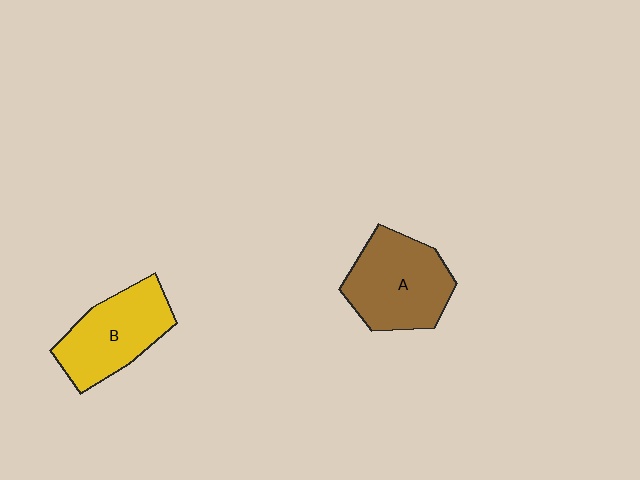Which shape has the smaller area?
Shape B (yellow).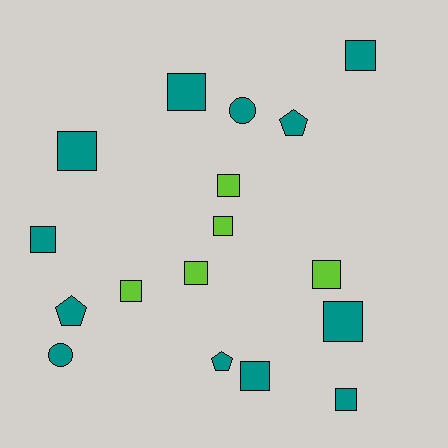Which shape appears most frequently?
Square, with 12 objects.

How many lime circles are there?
There are no lime circles.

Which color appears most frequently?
Teal, with 12 objects.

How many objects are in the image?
There are 17 objects.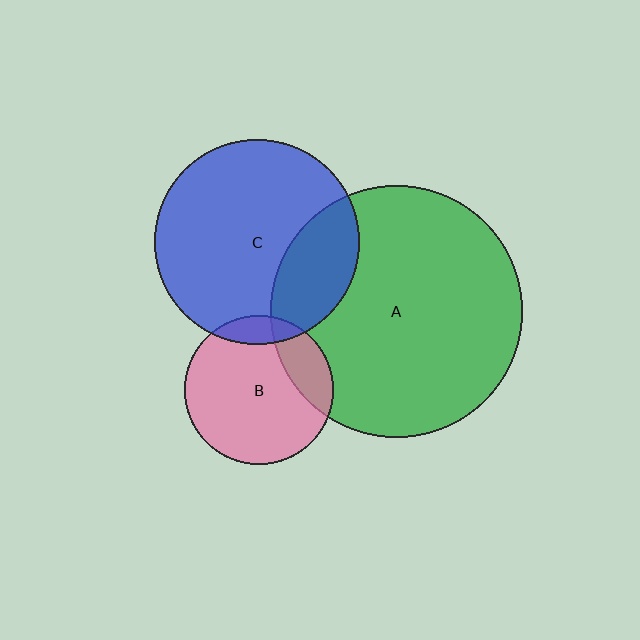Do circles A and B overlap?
Yes.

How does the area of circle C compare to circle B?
Approximately 1.9 times.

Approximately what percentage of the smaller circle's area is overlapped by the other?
Approximately 20%.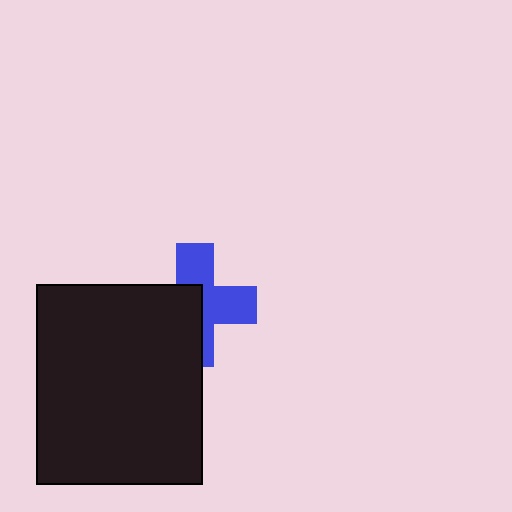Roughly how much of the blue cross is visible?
About half of it is visible (roughly 51%).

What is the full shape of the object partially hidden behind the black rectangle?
The partially hidden object is a blue cross.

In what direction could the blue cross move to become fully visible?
The blue cross could move toward the upper-right. That would shift it out from behind the black rectangle entirely.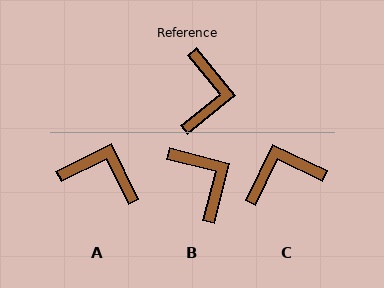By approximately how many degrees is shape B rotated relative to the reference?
Approximately 37 degrees counter-clockwise.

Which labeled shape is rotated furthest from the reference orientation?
C, about 115 degrees away.